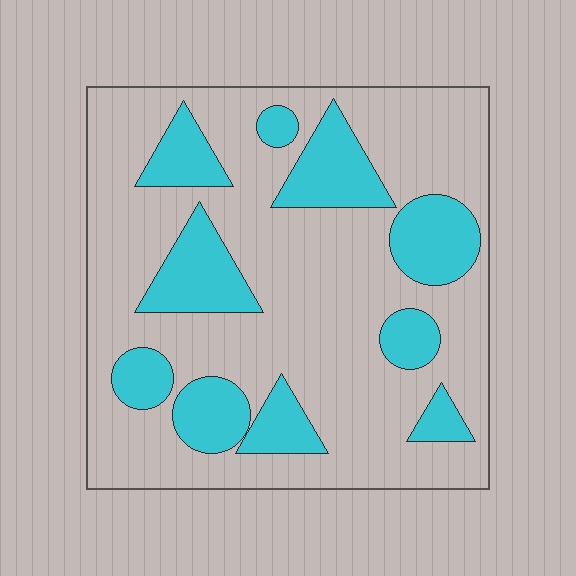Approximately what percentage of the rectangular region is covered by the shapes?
Approximately 25%.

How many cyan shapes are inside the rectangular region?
10.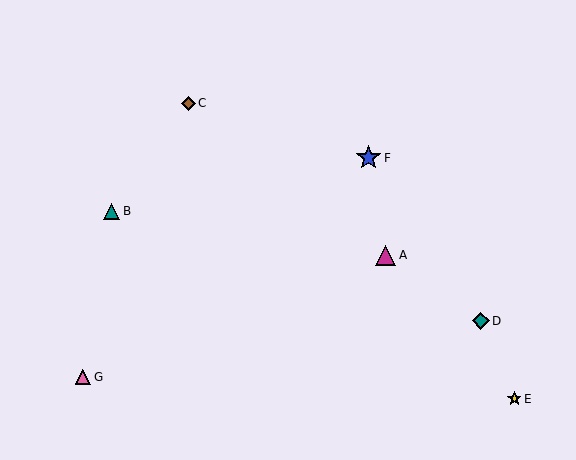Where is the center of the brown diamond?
The center of the brown diamond is at (188, 103).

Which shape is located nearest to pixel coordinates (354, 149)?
The blue star (labeled F) at (368, 158) is nearest to that location.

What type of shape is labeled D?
Shape D is a teal diamond.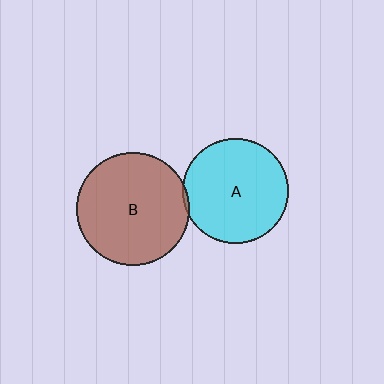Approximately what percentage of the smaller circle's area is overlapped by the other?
Approximately 5%.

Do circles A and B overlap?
Yes.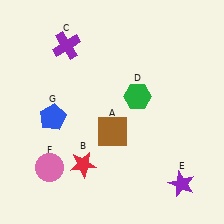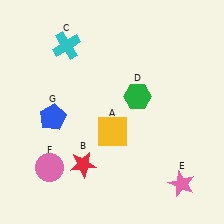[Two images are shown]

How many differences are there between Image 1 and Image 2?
There are 3 differences between the two images.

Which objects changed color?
A changed from brown to yellow. C changed from purple to cyan. E changed from purple to pink.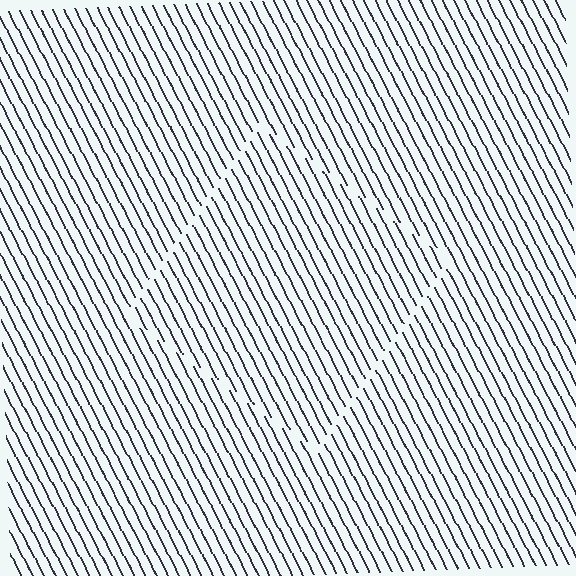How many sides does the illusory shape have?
4 sides — the line-ends trace a square.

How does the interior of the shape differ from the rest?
The interior of the shape contains the same grating, shifted by half a period — the contour is defined by the phase discontinuity where line-ends from the inner and outer gratings abut.